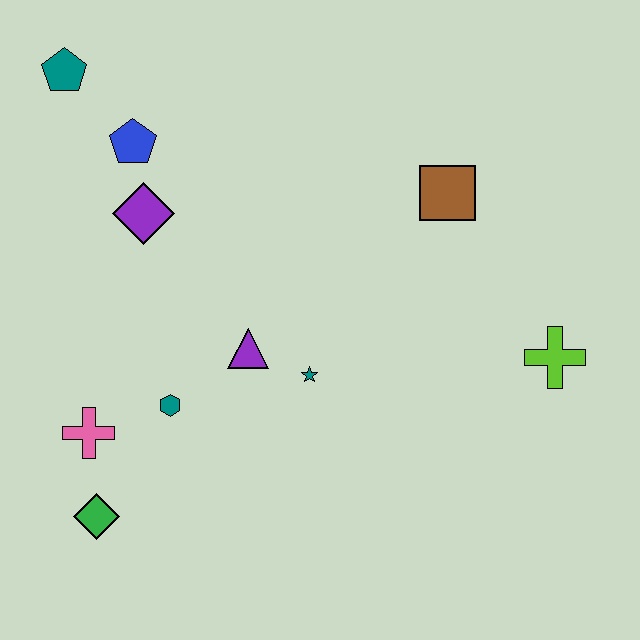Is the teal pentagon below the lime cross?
No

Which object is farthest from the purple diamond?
The lime cross is farthest from the purple diamond.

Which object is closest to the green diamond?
The pink cross is closest to the green diamond.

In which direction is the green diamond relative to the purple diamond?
The green diamond is below the purple diamond.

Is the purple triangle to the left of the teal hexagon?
No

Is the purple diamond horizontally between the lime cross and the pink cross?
Yes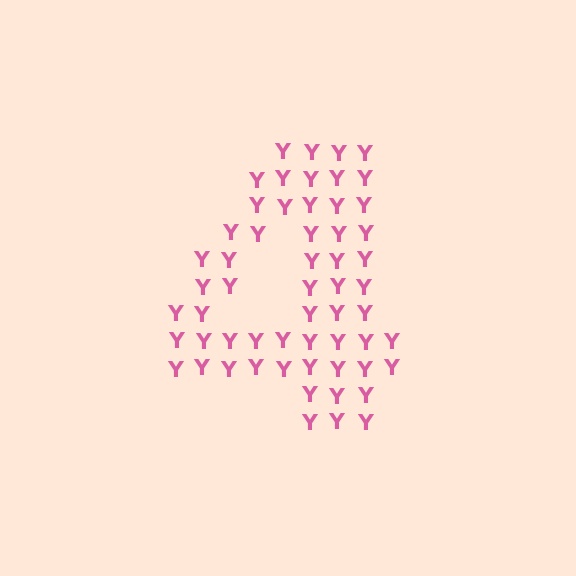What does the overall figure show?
The overall figure shows the digit 4.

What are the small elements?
The small elements are letter Y's.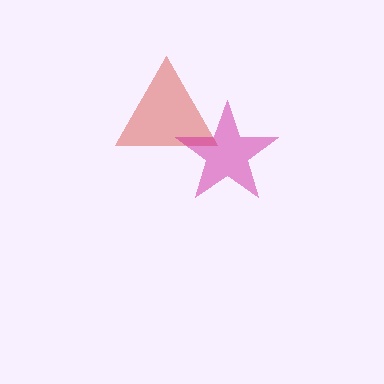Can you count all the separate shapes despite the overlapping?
Yes, there are 2 separate shapes.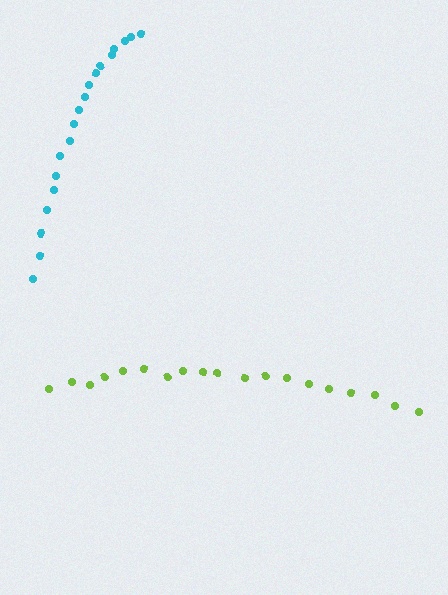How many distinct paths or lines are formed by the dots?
There are 2 distinct paths.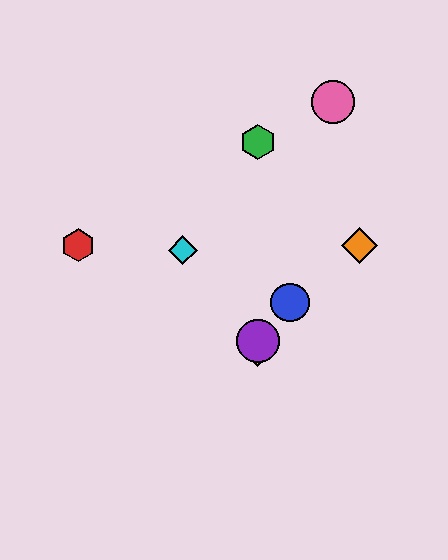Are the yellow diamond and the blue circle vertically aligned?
No, the yellow diamond is at x≈258 and the blue circle is at x≈290.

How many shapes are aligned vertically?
3 shapes (the green hexagon, the yellow diamond, the purple circle) are aligned vertically.